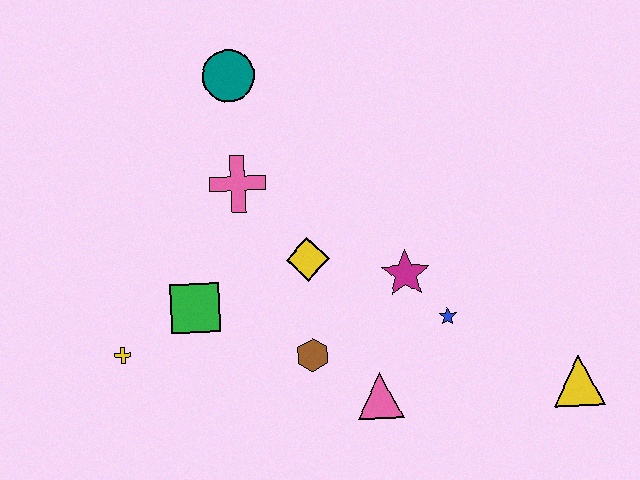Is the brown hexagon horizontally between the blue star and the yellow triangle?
No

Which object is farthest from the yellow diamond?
The yellow triangle is farthest from the yellow diamond.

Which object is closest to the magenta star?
The blue star is closest to the magenta star.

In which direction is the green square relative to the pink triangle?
The green square is to the left of the pink triangle.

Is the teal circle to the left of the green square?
No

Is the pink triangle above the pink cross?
No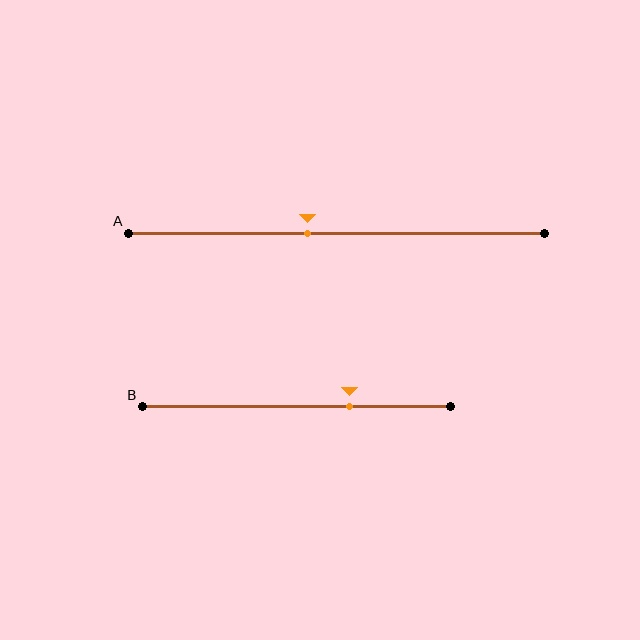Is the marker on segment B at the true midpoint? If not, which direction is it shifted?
No, the marker on segment B is shifted to the right by about 17% of the segment length.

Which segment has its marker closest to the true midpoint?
Segment A has its marker closest to the true midpoint.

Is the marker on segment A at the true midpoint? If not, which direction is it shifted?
No, the marker on segment A is shifted to the left by about 7% of the segment length.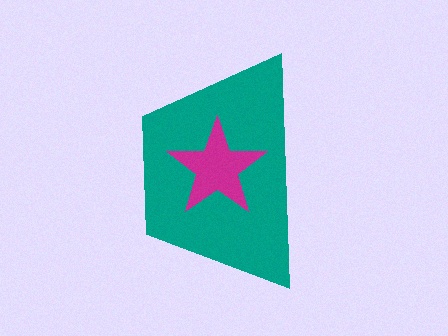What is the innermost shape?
The magenta star.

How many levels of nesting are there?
2.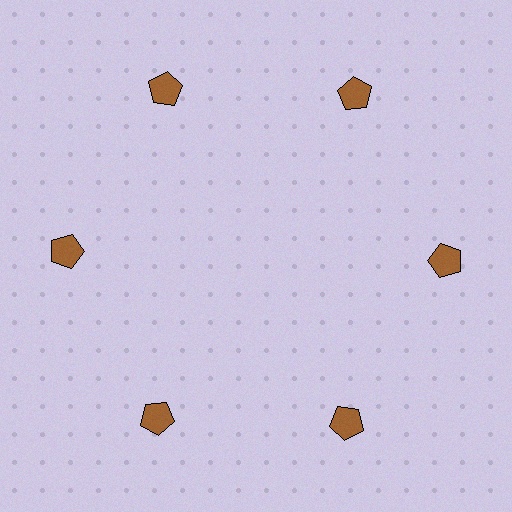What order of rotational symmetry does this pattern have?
This pattern has 6-fold rotational symmetry.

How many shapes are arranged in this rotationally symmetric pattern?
There are 6 shapes, arranged in 6 groups of 1.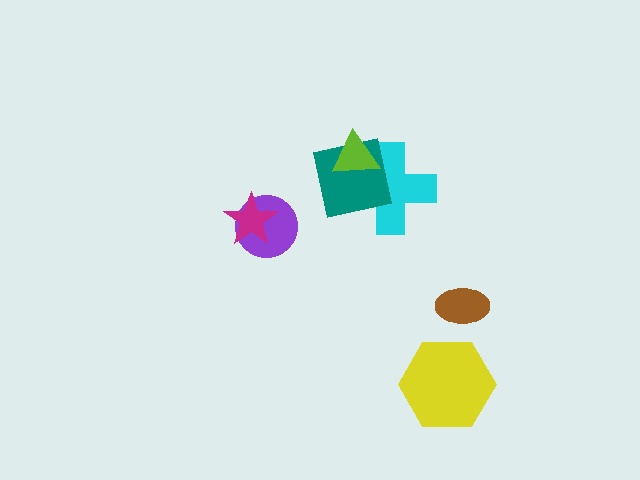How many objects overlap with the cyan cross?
2 objects overlap with the cyan cross.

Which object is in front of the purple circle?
The magenta star is in front of the purple circle.